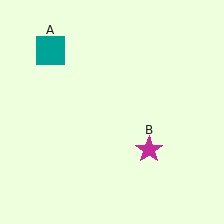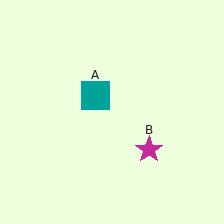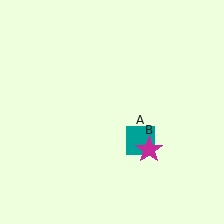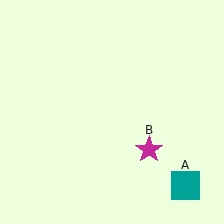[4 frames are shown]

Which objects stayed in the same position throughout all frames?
Magenta star (object B) remained stationary.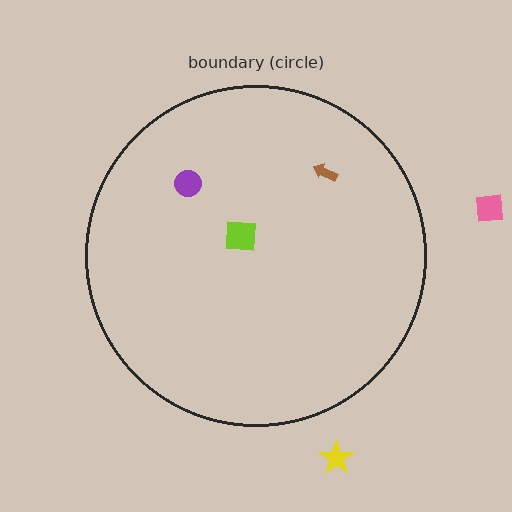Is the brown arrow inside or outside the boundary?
Inside.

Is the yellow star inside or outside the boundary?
Outside.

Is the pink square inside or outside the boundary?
Outside.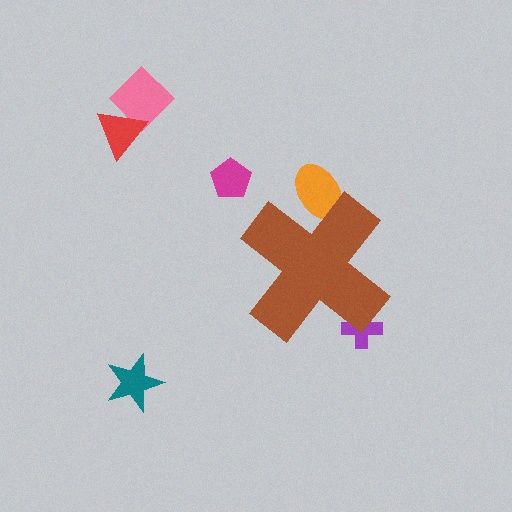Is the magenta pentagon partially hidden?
No, the magenta pentagon is fully visible.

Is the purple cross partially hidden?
Yes, the purple cross is partially hidden behind the brown cross.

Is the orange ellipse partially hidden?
Yes, the orange ellipse is partially hidden behind the brown cross.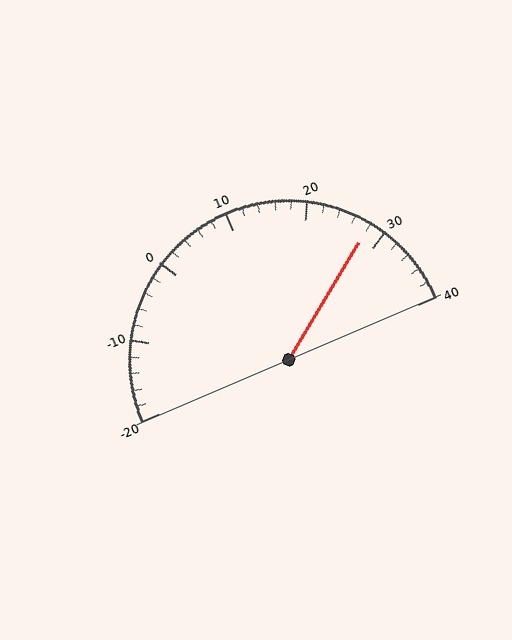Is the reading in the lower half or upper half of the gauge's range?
The reading is in the upper half of the range (-20 to 40).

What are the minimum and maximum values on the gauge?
The gauge ranges from -20 to 40.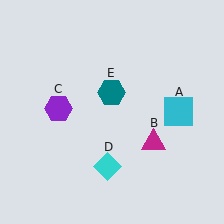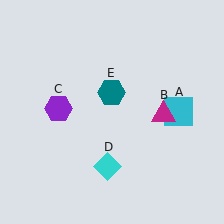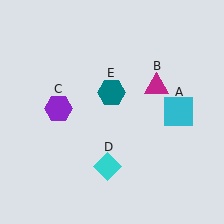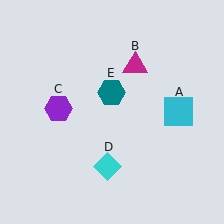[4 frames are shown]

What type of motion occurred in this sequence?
The magenta triangle (object B) rotated counterclockwise around the center of the scene.